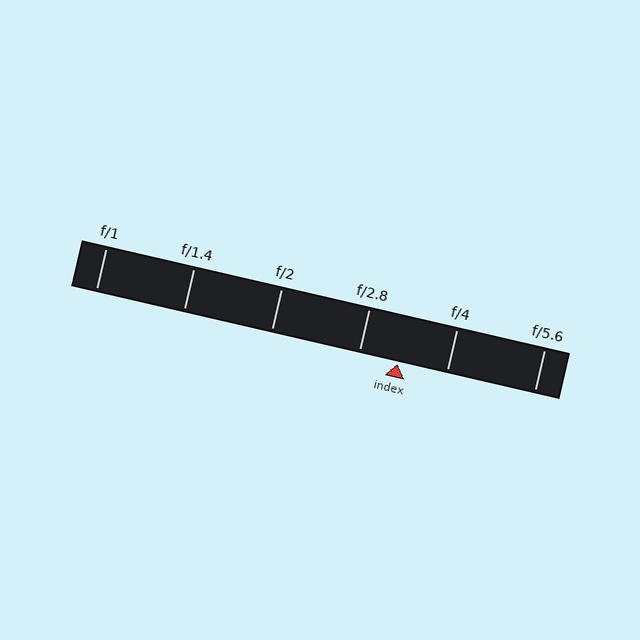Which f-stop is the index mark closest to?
The index mark is closest to f/2.8.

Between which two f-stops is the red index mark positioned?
The index mark is between f/2.8 and f/4.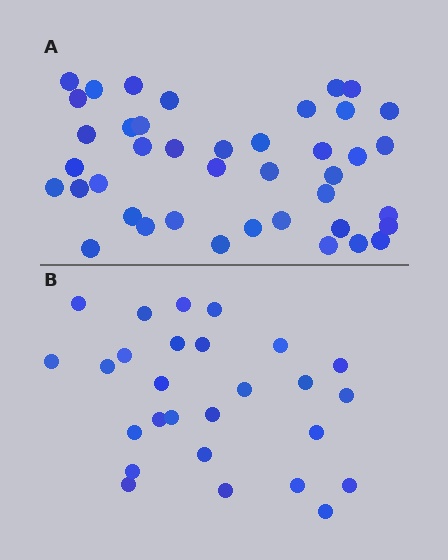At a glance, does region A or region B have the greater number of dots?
Region A (the top region) has more dots.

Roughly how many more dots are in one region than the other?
Region A has approximately 15 more dots than region B.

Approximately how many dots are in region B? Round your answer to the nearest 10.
About 30 dots. (The exact count is 27, which rounds to 30.)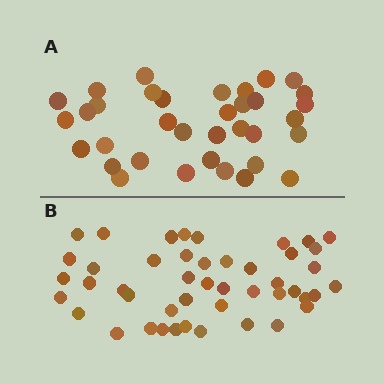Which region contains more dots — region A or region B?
Region B (the bottom region) has more dots.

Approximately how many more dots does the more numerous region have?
Region B has roughly 12 or so more dots than region A.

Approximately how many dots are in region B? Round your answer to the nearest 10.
About 50 dots. (The exact count is 46, which rounds to 50.)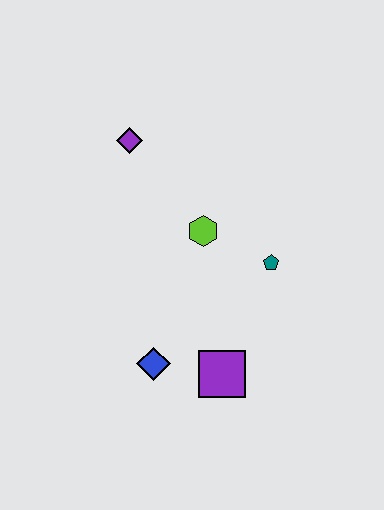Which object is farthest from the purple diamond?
The purple square is farthest from the purple diamond.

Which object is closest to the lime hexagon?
The teal pentagon is closest to the lime hexagon.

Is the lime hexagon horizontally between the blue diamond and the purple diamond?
No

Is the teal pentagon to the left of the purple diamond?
No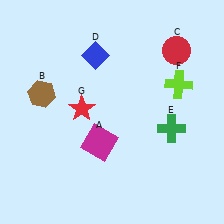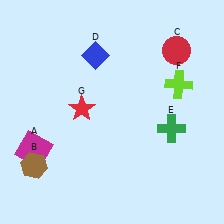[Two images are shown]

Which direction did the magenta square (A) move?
The magenta square (A) moved left.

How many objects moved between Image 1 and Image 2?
2 objects moved between the two images.